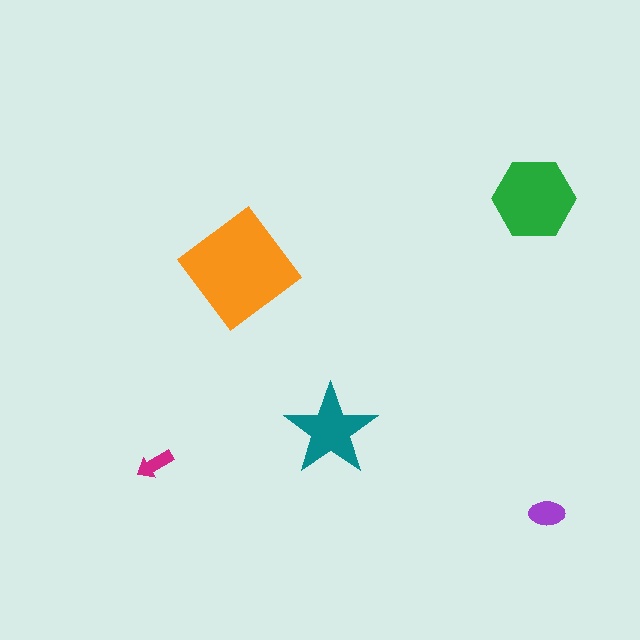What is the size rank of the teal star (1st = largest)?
3rd.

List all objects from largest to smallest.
The orange diamond, the green hexagon, the teal star, the purple ellipse, the magenta arrow.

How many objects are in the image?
There are 5 objects in the image.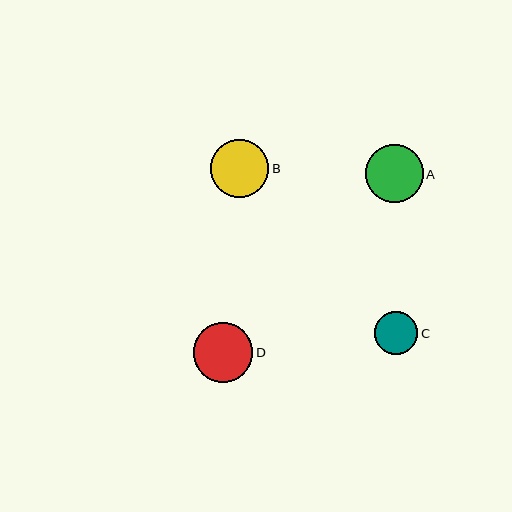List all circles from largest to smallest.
From largest to smallest: D, B, A, C.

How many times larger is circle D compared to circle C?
Circle D is approximately 1.4 times the size of circle C.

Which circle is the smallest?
Circle C is the smallest with a size of approximately 43 pixels.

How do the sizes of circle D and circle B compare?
Circle D and circle B are approximately the same size.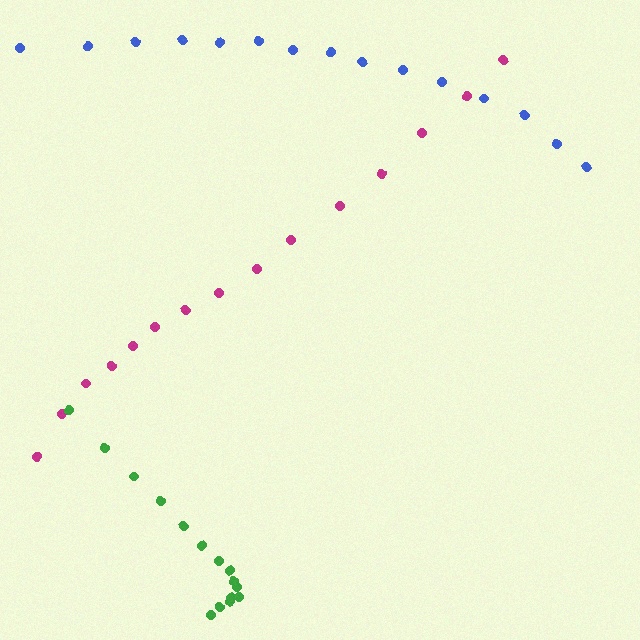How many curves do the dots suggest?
There are 3 distinct paths.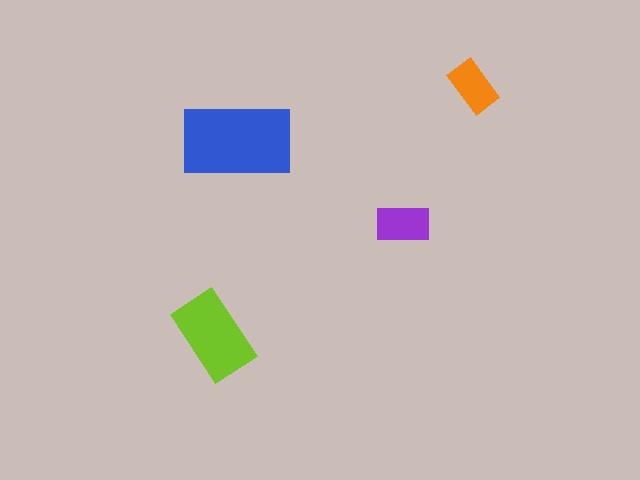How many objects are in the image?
There are 4 objects in the image.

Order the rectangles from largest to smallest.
the blue one, the lime one, the purple one, the orange one.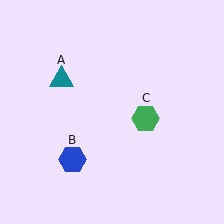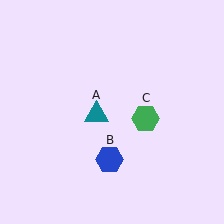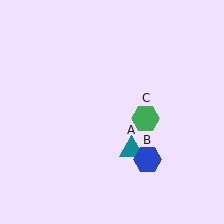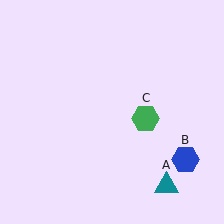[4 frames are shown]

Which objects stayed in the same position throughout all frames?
Green hexagon (object C) remained stationary.